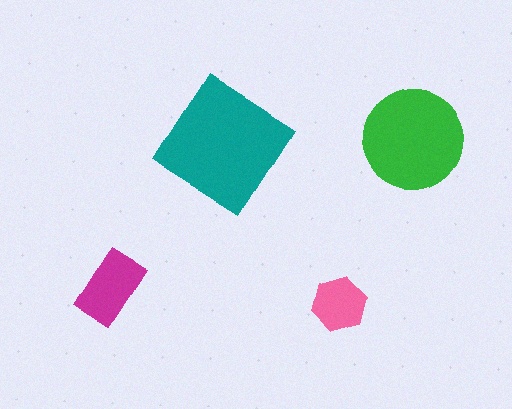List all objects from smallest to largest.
The pink hexagon, the magenta rectangle, the green circle, the teal diamond.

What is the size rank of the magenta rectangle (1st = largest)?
3rd.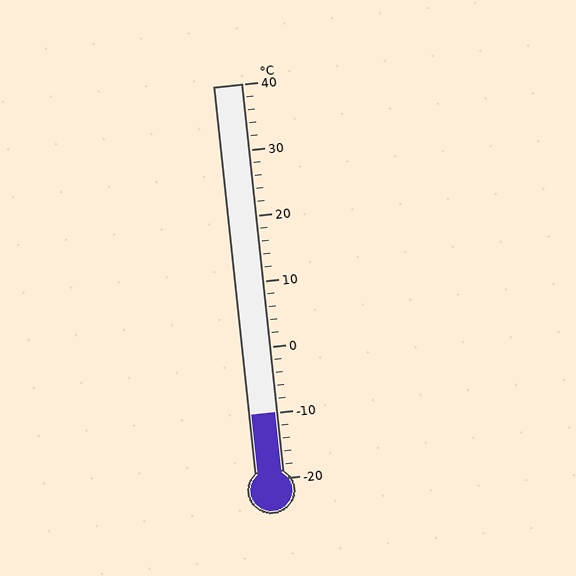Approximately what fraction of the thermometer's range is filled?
The thermometer is filled to approximately 15% of its range.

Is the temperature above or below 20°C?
The temperature is below 20°C.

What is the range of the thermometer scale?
The thermometer scale ranges from -20°C to 40°C.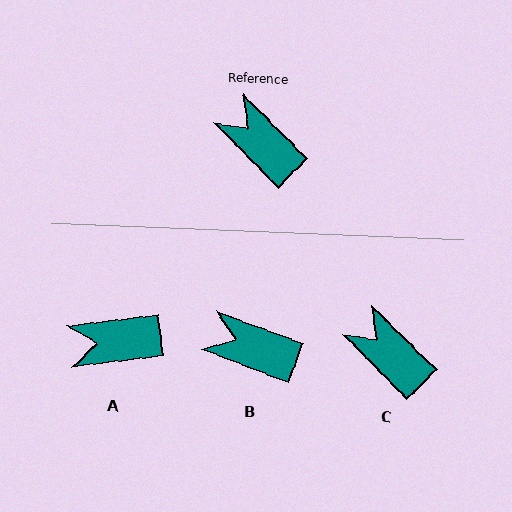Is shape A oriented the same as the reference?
No, it is off by about 52 degrees.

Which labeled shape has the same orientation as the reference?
C.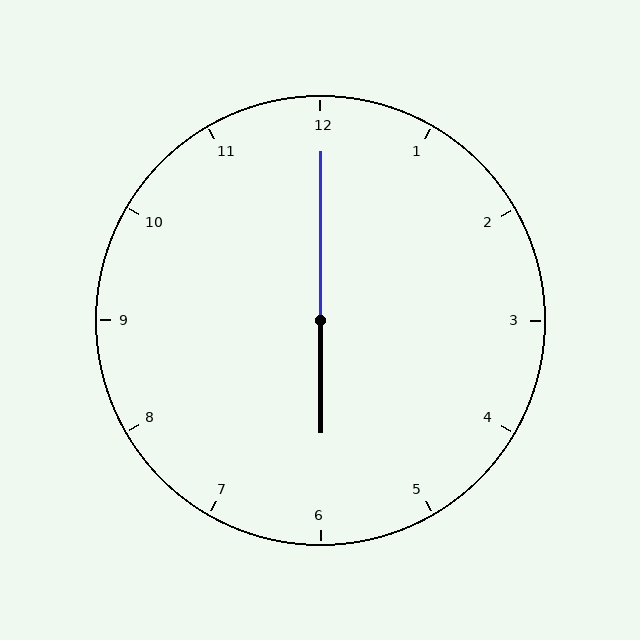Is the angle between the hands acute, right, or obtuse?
It is obtuse.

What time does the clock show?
6:00.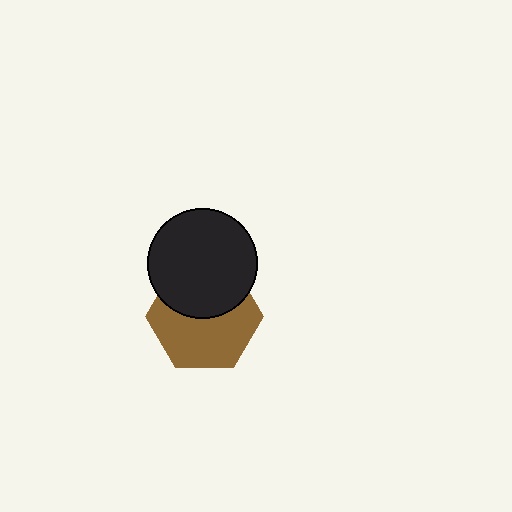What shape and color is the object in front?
The object in front is a black circle.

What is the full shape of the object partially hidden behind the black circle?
The partially hidden object is a brown hexagon.